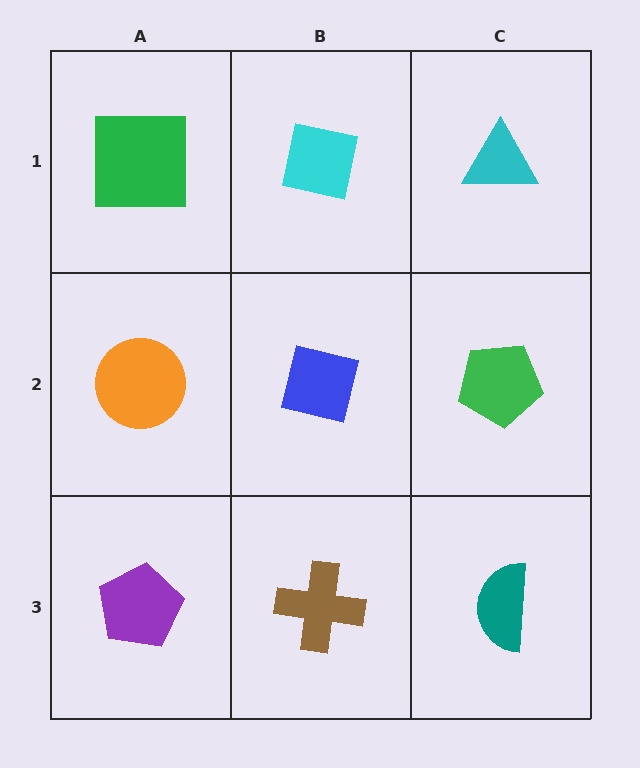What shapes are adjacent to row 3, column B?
A blue square (row 2, column B), a purple pentagon (row 3, column A), a teal semicircle (row 3, column C).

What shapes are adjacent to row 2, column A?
A green square (row 1, column A), a purple pentagon (row 3, column A), a blue square (row 2, column B).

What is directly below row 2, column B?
A brown cross.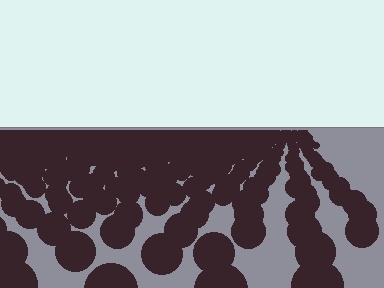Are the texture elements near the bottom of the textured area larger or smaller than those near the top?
Larger. Near the bottom, elements are closer to the viewer and appear at a bigger on-screen size.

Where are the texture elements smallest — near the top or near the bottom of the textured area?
Near the top.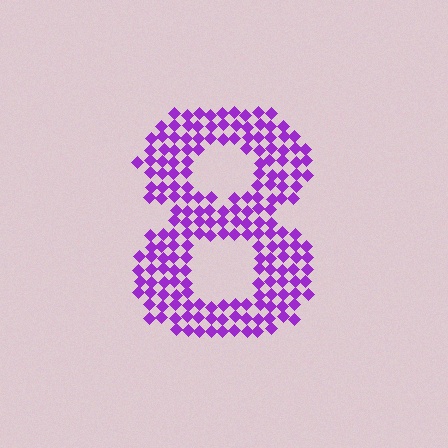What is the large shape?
The large shape is the digit 8.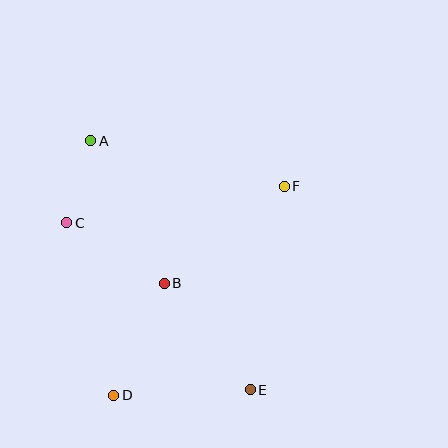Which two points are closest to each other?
Points A and C are closest to each other.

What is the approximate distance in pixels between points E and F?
The distance between E and F is approximately 206 pixels.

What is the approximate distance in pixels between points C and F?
The distance between C and F is approximately 220 pixels.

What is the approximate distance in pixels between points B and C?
The distance between B and C is approximately 115 pixels.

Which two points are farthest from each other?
Points A and E are farthest from each other.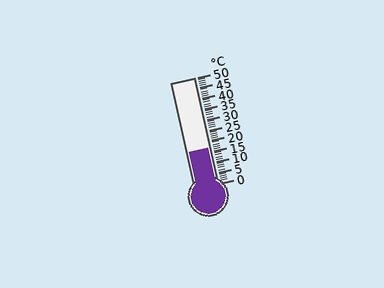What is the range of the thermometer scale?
The thermometer scale ranges from 0°C to 50°C.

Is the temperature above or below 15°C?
The temperature is above 15°C.